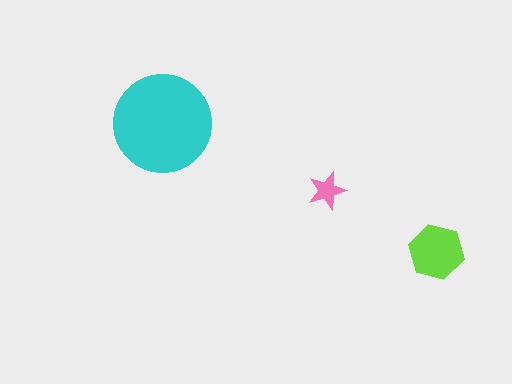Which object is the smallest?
The pink star.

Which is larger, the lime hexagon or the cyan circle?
The cyan circle.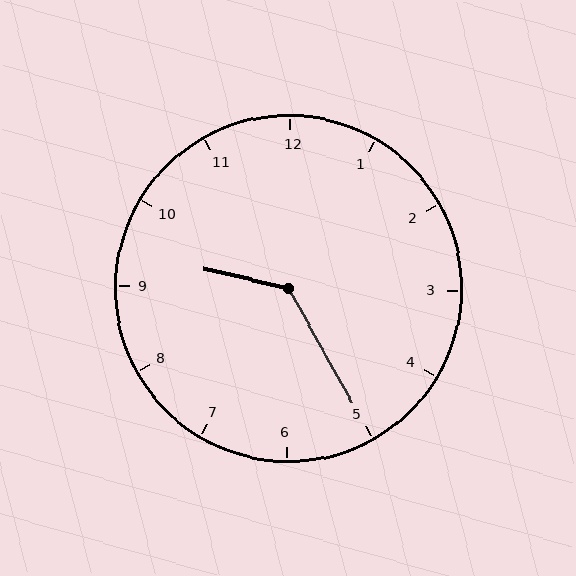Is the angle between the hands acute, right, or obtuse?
It is obtuse.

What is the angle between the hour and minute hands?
Approximately 132 degrees.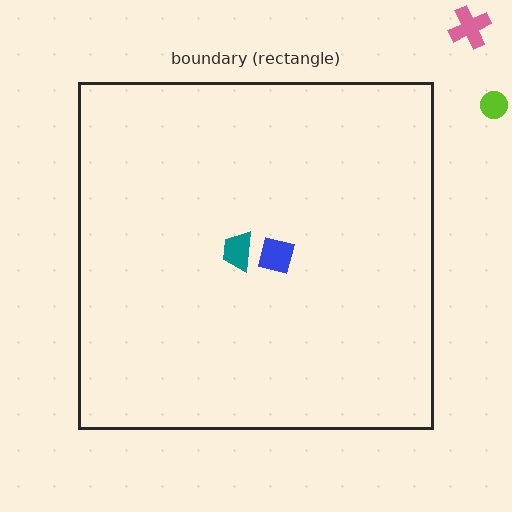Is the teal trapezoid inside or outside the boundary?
Inside.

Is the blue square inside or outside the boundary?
Inside.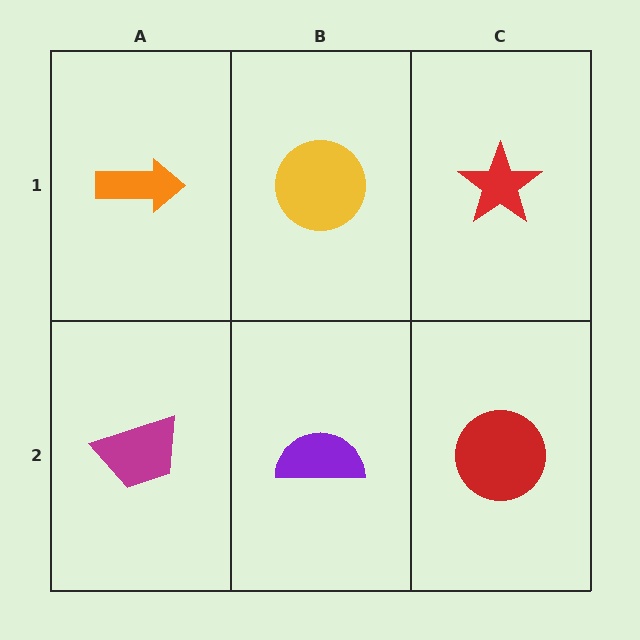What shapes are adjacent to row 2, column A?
An orange arrow (row 1, column A), a purple semicircle (row 2, column B).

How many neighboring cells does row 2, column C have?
2.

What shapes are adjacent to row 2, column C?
A red star (row 1, column C), a purple semicircle (row 2, column B).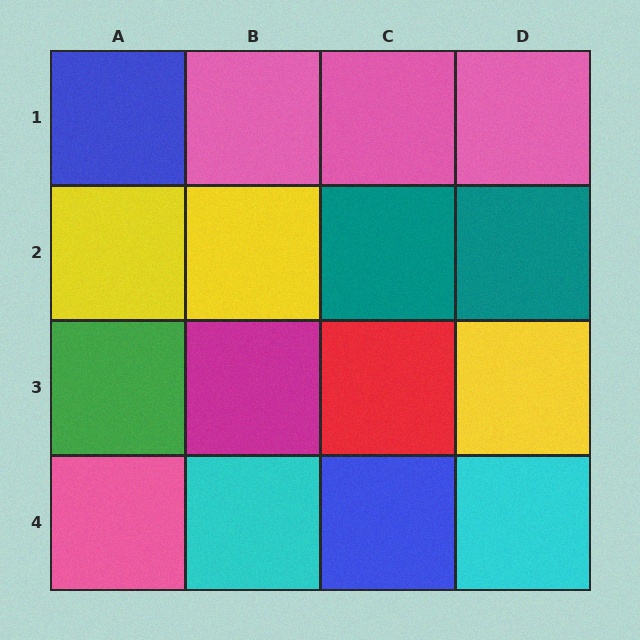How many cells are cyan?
2 cells are cyan.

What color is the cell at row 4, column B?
Cyan.